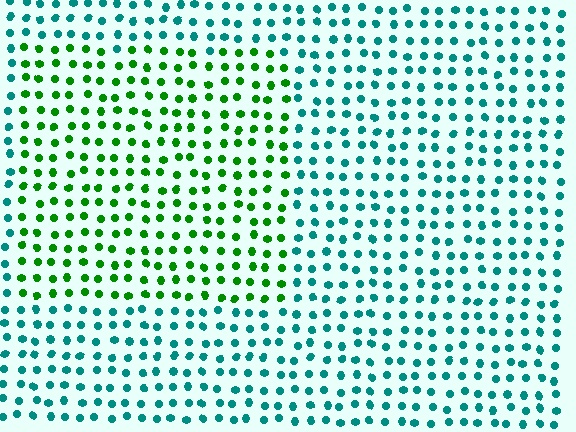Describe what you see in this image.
The image is filled with small teal elements in a uniform arrangement. A rectangle-shaped region is visible where the elements are tinted to a slightly different hue, forming a subtle color boundary.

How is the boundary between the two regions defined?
The boundary is defined purely by a slight shift in hue (about 54 degrees). Spacing, size, and orientation are identical on both sides.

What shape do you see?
I see a rectangle.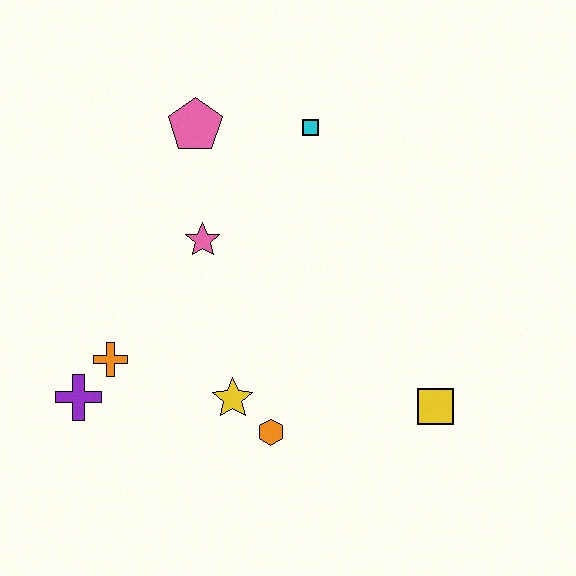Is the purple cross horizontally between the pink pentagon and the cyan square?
No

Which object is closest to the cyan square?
The pink pentagon is closest to the cyan square.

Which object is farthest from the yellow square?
The pink pentagon is farthest from the yellow square.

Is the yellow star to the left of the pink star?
No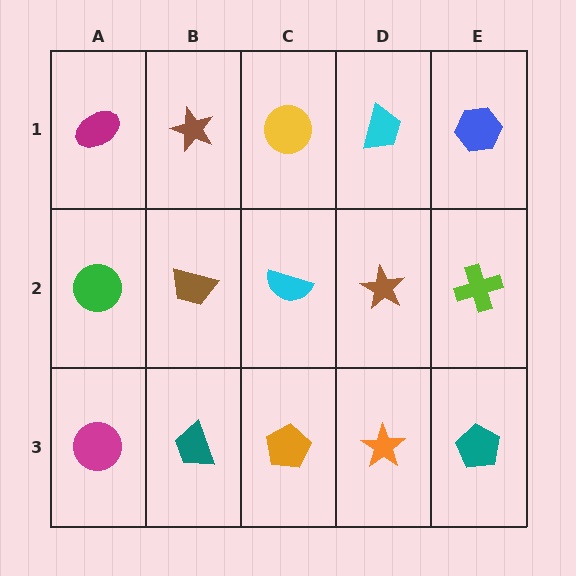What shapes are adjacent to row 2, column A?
A magenta ellipse (row 1, column A), a magenta circle (row 3, column A), a brown trapezoid (row 2, column B).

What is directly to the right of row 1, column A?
A brown star.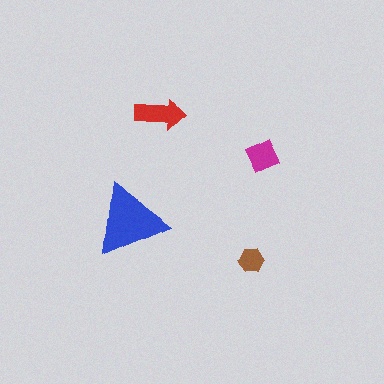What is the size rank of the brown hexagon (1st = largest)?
4th.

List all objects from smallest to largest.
The brown hexagon, the magenta square, the red arrow, the blue triangle.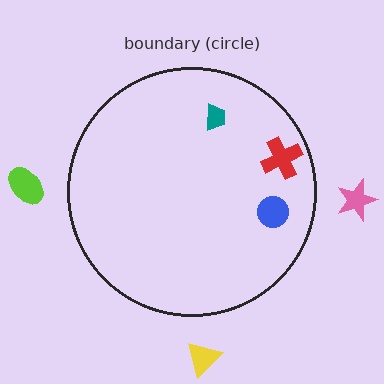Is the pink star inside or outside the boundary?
Outside.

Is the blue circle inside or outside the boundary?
Inside.